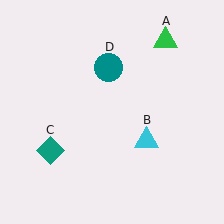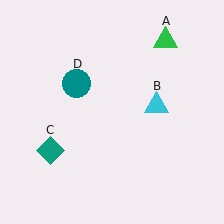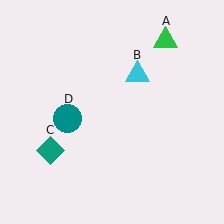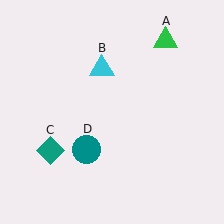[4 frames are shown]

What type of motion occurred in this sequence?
The cyan triangle (object B), teal circle (object D) rotated counterclockwise around the center of the scene.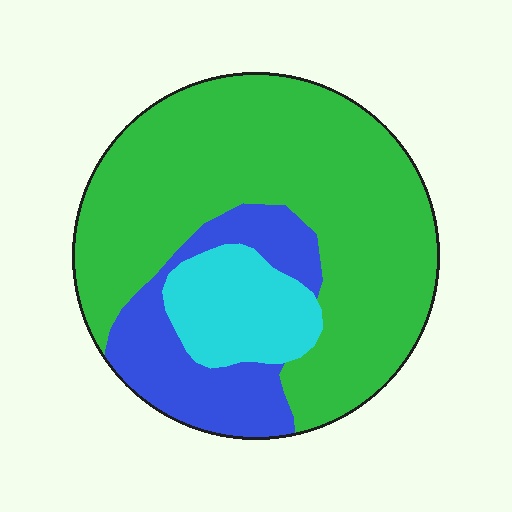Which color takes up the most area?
Green, at roughly 65%.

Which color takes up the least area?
Cyan, at roughly 15%.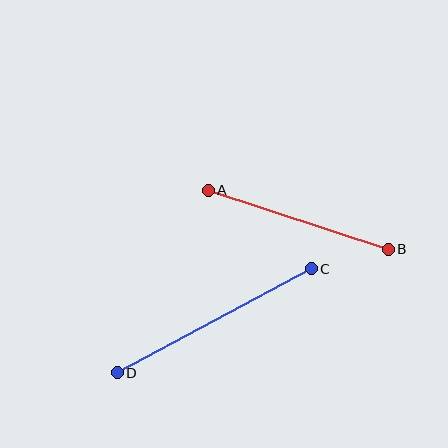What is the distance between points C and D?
The distance is approximately 220 pixels.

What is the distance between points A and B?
The distance is approximately 189 pixels.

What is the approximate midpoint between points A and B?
The midpoint is at approximately (298, 220) pixels.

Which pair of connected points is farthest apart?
Points C and D are farthest apart.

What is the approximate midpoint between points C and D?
The midpoint is at approximately (214, 321) pixels.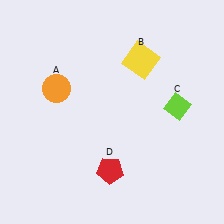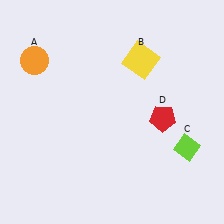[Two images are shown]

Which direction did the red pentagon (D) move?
The red pentagon (D) moved right.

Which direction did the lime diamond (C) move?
The lime diamond (C) moved down.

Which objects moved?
The objects that moved are: the orange circle (A), the lime diamond (C), the red pentagon (D).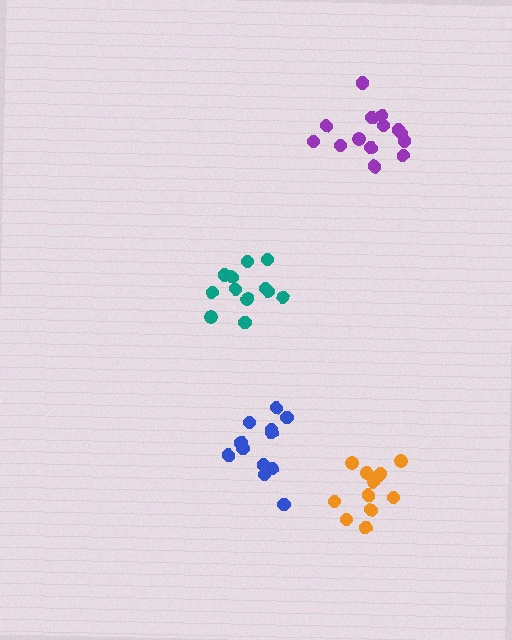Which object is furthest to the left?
The blue cluster is leftmost.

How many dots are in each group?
Group 1: 12 dots, Group 2: 12 dots, Group 3: 13 dots, Group 4: 14 dots (51 total).